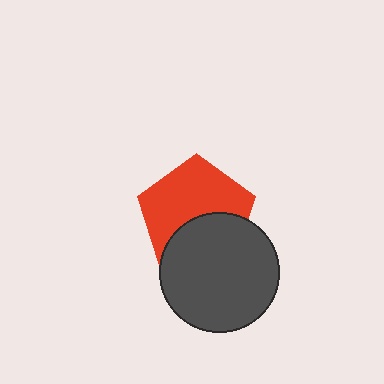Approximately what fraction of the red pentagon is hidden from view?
Roughly 39% of the red pentagon is hidden behind the dark gray circle.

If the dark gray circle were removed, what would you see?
You would see the complete red pentagon.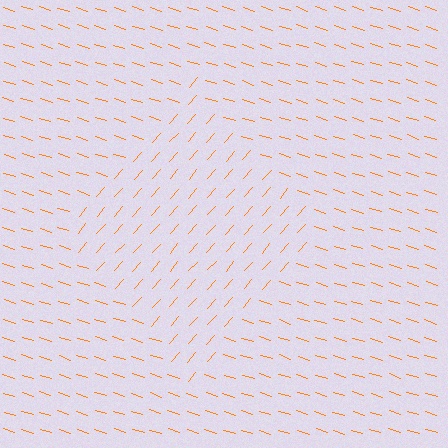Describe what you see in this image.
The image is filled with small orange line segments. A diamond region in the image has lines oriented differently from the surrounding lines, creating a visible texture boundary.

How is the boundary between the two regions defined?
The boundary is defined purely by a change in line orientation (approximately 66 degrees difference). All lines are the same color and thickness.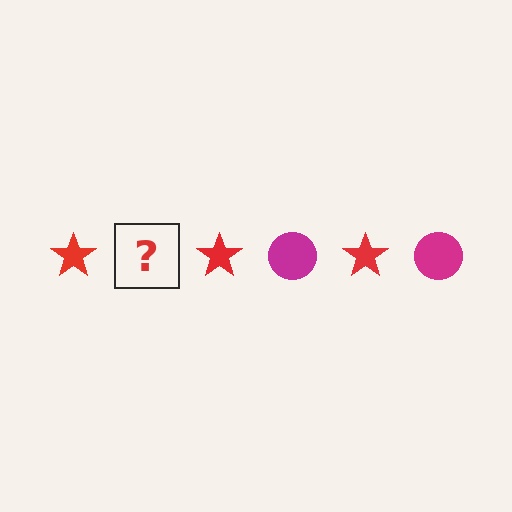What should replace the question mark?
The question mark should be replaced with a magenta circle.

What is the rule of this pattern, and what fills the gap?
The rule is that the pattern alternates between red star and magenta circle. The gap should be filled with a magenta circle.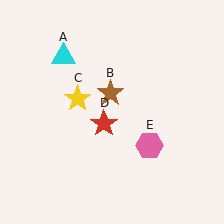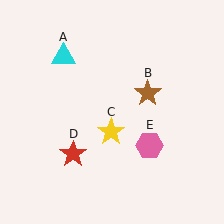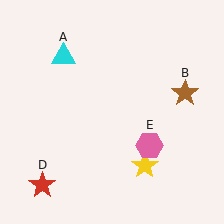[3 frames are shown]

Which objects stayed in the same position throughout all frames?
Cyan triangle (object A) and pink hexagon (object E) remained stationary.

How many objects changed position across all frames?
3 objects changed position: brown star (object B), yellow star (object C), red star (object D).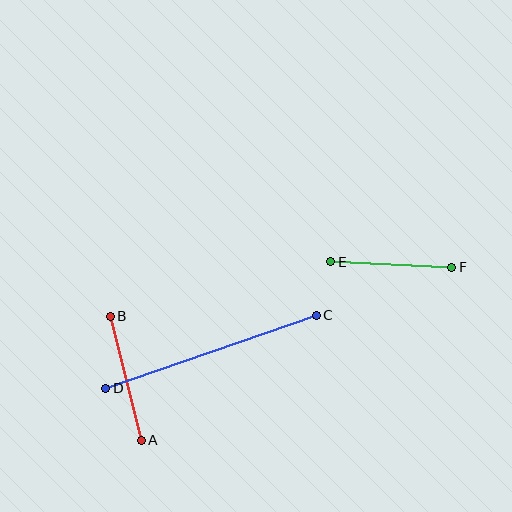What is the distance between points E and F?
The distance is approximately 121 pixels.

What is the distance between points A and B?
The distance is approximately 128 pixels.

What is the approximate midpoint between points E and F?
The midpoint is at approximately (391, 264) pixels.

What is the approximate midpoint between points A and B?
The midpoint is at approximately (126, 378) pixels.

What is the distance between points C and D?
The distance is approximately 223 pixels.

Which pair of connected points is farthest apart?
Points C and D are farthest apart.